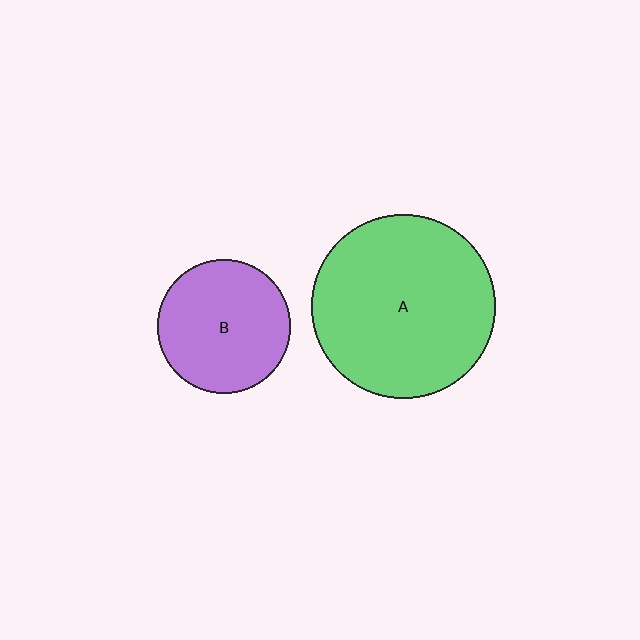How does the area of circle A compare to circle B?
Approximately 1.9 times.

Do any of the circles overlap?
No, none of the circles overlap.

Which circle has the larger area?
Circle A (green).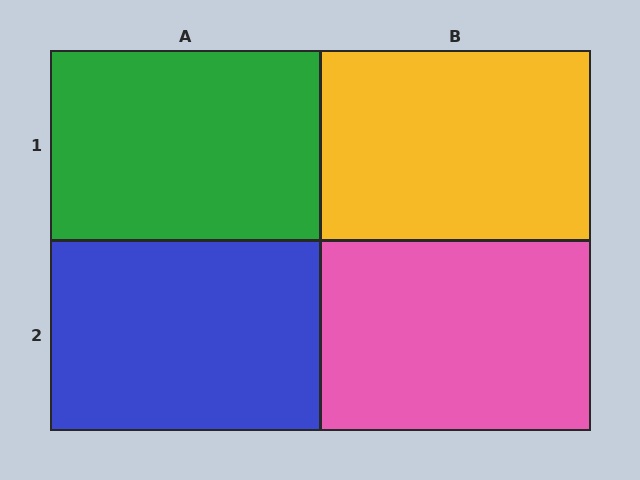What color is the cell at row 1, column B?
Yellow.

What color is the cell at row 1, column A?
Green.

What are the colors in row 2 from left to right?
Blue, pink.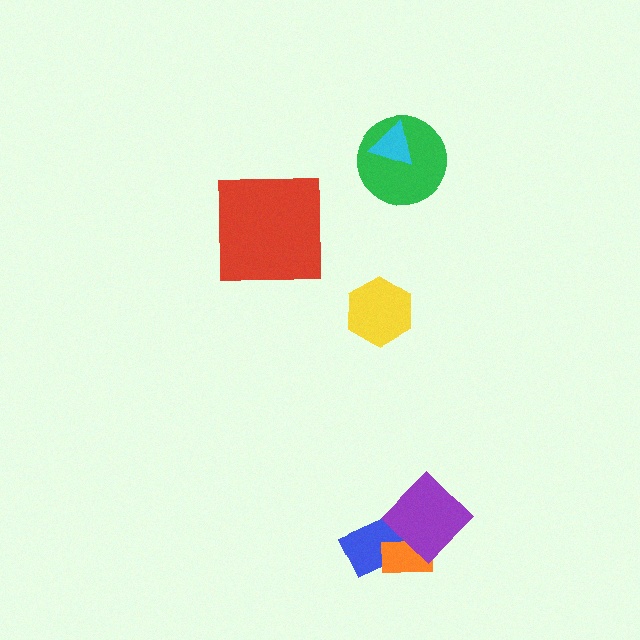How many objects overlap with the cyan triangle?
1 object overlaps with the cyan triangle.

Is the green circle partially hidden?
Yes, it is partially covered by another shape.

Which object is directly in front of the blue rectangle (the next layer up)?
The orange rectangle is directly in front of the blue rectangle.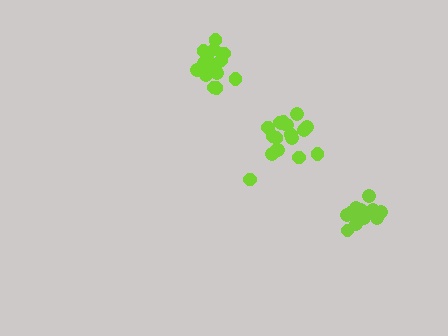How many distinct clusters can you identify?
There are 3 distinct clusters.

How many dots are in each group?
Group 1: 18 dots, Group 2: 13 dots, Group 3: 16 dots (47 total).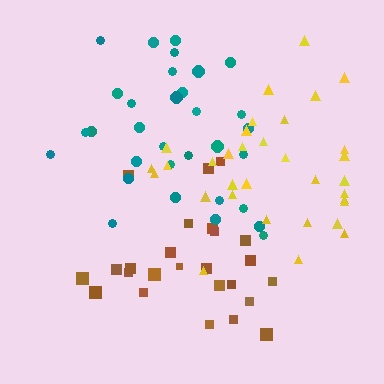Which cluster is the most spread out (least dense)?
Yellow.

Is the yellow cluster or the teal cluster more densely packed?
Teal.